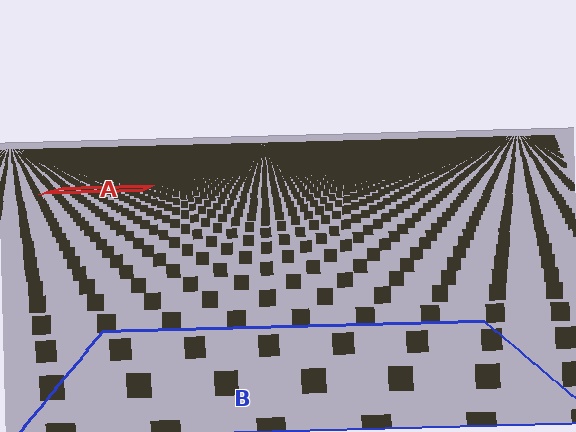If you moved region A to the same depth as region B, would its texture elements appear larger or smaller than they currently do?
They would appear larger. At a closer depth, the same texture elements are projected at a bigger on-screen size.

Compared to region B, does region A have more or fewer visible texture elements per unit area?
Region A has more texture elements per unit area — they are packed more densely because it is farther away.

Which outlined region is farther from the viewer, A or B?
Region A is farther from the viewer — the texture elements inside it appear smaller and more densely packed.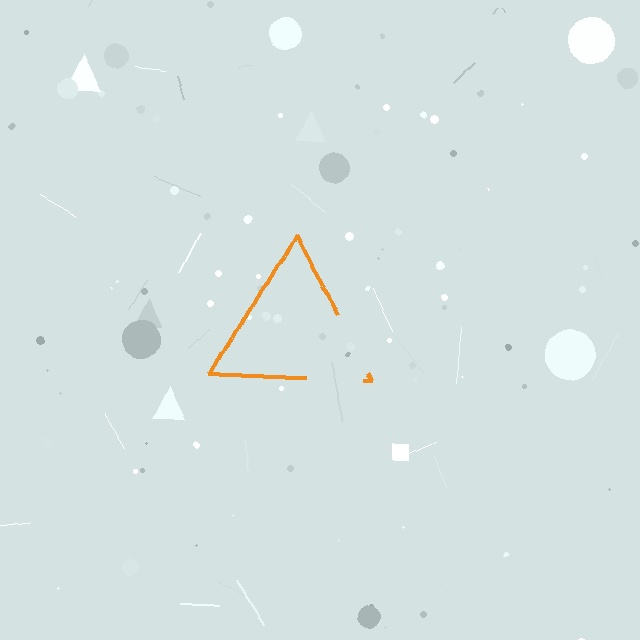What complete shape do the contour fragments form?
The contour fragments form a triangle.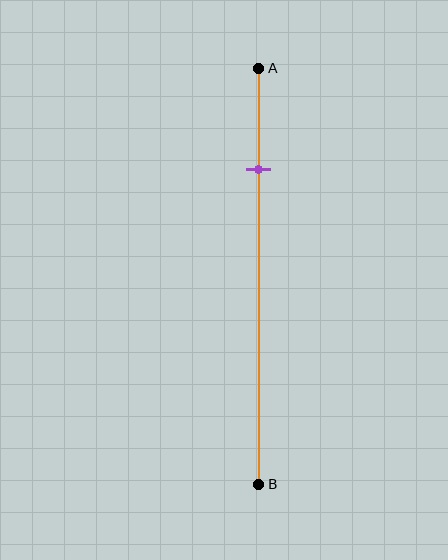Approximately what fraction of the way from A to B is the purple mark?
The purple mark is approximately 25% of the way from A to B.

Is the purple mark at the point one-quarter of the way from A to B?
Yes, the mark is approximately at the one-quarter point.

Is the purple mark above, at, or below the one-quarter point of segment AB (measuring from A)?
The purple mark is approximately at the one-quarter point of segment AB.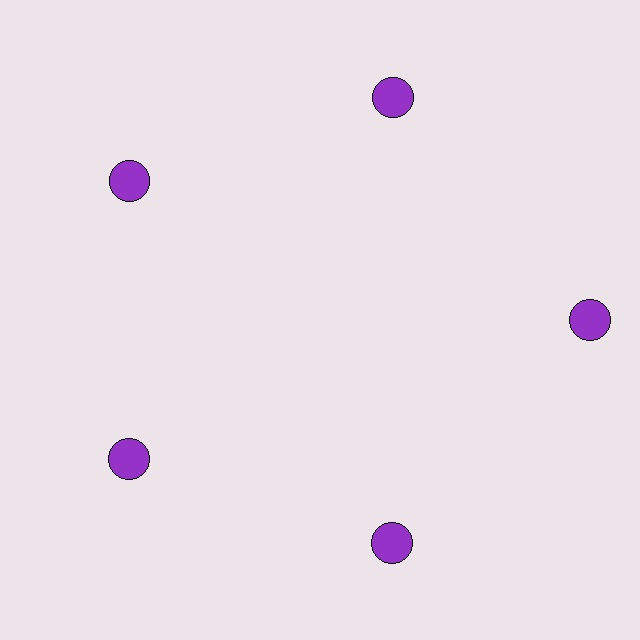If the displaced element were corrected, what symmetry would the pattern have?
It would have 5-fold rotational symmetry — the pattern would map onto itself every 72 degrees.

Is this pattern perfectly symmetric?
No. The 5 purple circles are arranged in a ring, but one element near the 3 o'clock position is pushed outward from the center, breaking the 5-fold rotational symmetry.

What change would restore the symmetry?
The symmetry would be restored by moving it inward, back onto the ring so that all 5 circles sit at equal angles and equal distance from the center.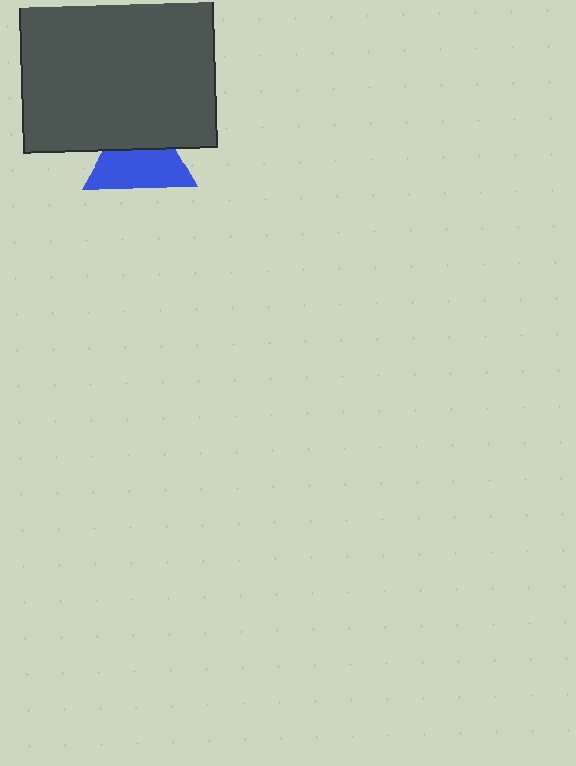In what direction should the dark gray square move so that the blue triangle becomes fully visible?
The dark gray square should move up. That is the shortest direction to clear the overlap and leave the blue triangle fully visible.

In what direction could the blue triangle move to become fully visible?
The blue triangle could move down. That would shift it out from behind the dark gray square entirely.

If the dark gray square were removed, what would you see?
You would see the complete blue triangle.